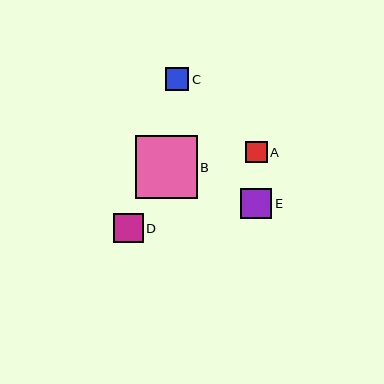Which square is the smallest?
Square A is the smallest with a size of approximately 21 pixels.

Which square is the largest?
Square B is the largest with a size of approximately 62 pixels.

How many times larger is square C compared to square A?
Square C is approximately 1.1 times the size of square A.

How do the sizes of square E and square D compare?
Square E and square D are approximately the same size.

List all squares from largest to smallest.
From largest to smallest: B, E, D, C, A.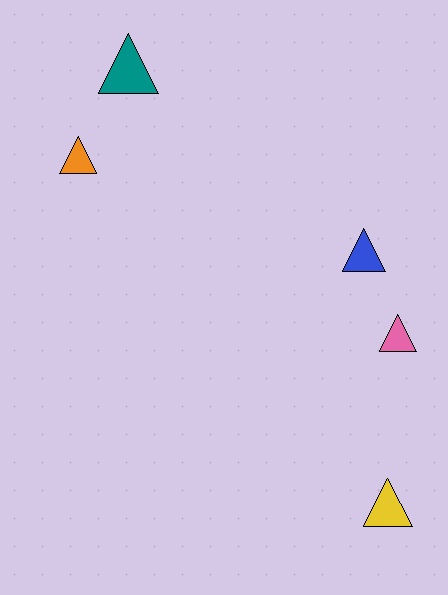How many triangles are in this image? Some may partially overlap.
There are 5 triangles.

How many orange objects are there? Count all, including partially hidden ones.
There is 1 orange object.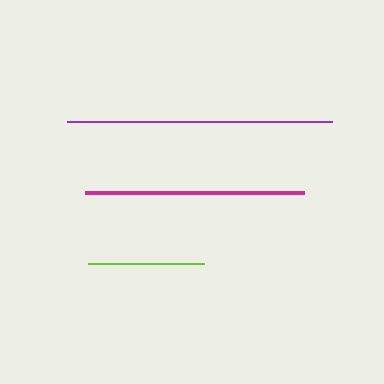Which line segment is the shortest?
The lime line is the shortest at approximately 116 pixels.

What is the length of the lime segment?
The lime segment is approximately 116 pixels long.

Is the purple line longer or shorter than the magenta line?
The purple line is longer than the magenta line.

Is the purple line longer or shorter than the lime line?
The purple line is longer than the lime line.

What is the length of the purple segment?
The purple segment is approximately 265 pixels long.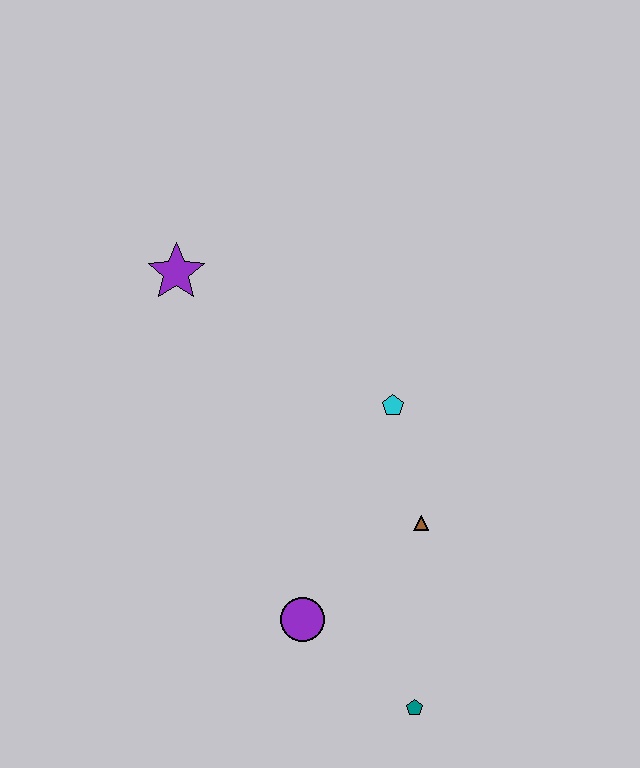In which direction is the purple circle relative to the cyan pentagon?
The purple circle is below the cyan pentagon.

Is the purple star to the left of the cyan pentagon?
Yes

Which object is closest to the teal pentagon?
The purple circle is closest to the teal pentagon.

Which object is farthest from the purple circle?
The purple star is farthest from the purple circle.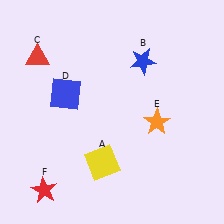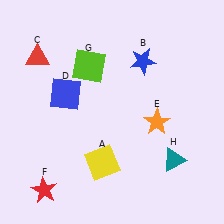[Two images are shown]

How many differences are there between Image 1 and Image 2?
There are 2 differences between the two images.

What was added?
A lime square (G), a teal triangle (H) were added in Image 2.